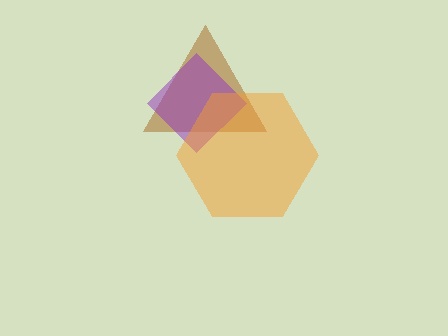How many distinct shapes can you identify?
There are 3 distinct shapes: a brown triangle, a purple diamond, an orange hexagon.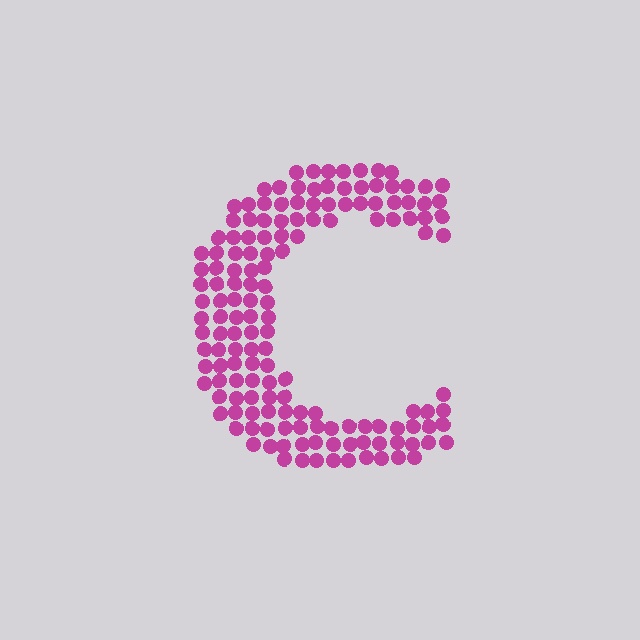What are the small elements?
The small elements are circles.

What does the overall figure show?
The overall figure shows the letter C.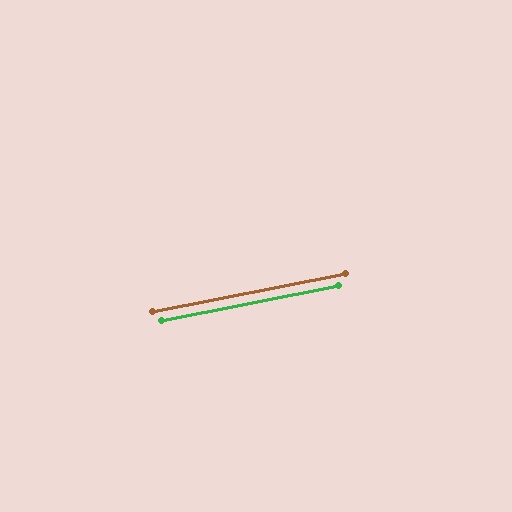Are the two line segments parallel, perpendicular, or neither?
Parallel — their directions differ by only 0.2°.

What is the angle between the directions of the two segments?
Approximately 0 degrees.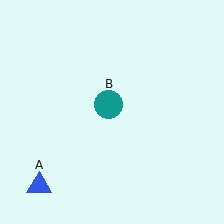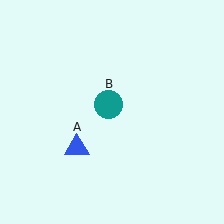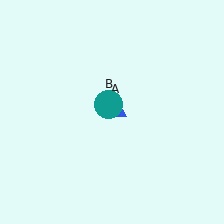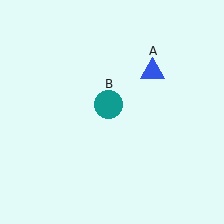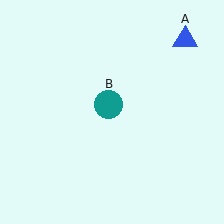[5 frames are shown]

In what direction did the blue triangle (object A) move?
The blue triangle (object A) moved up and to the right.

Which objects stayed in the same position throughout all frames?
Teal circle (object B) remained stationary.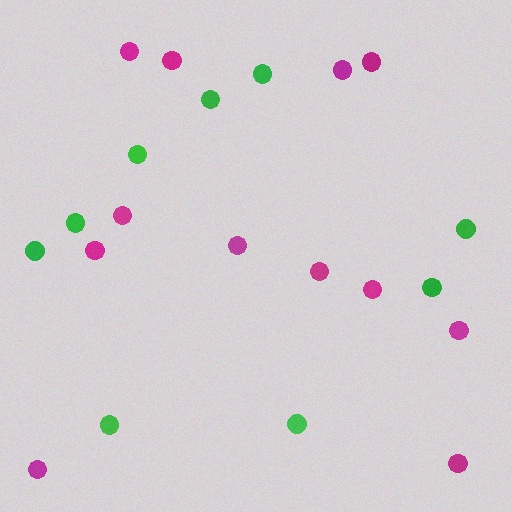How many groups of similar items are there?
There are 2 groups: one group of magenta circles (12) and one group of green circles (9).